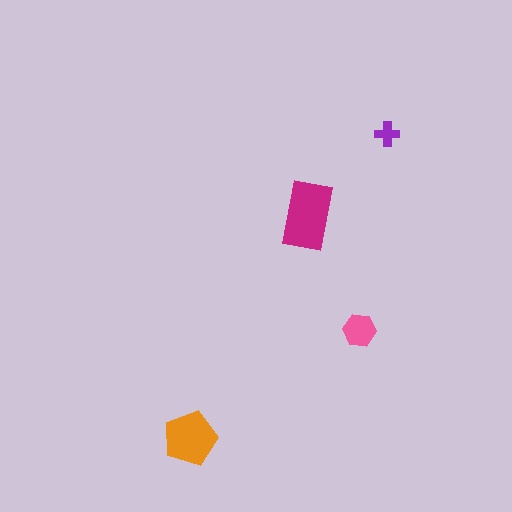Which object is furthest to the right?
The purple cross is rightmost.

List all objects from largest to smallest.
The magenta rectangle, the orange pentagon, the pink hexagon, the purple cross.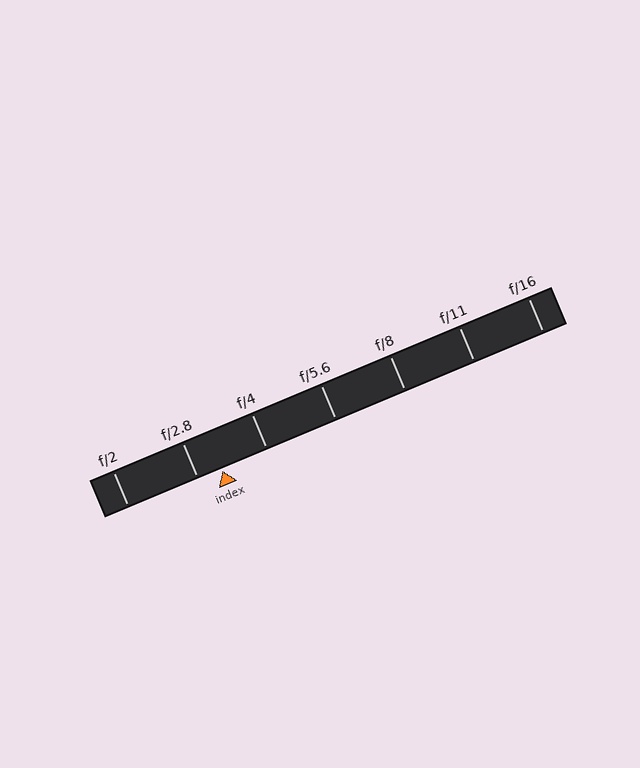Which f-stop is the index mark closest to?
The index mark is closest to f/2.8.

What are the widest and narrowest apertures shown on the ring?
The widest aperture shown is f/2 and the narrowest is f/16.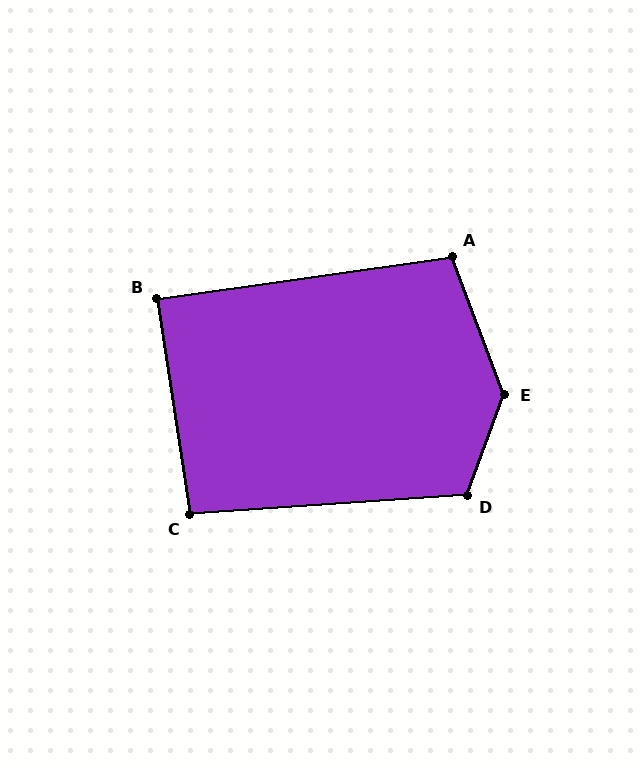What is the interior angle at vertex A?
Approximately 102 degrees (obtuse).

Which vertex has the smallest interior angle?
B, at approximately 89 degrees.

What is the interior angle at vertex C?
Approximately 95 degrees (approximately right).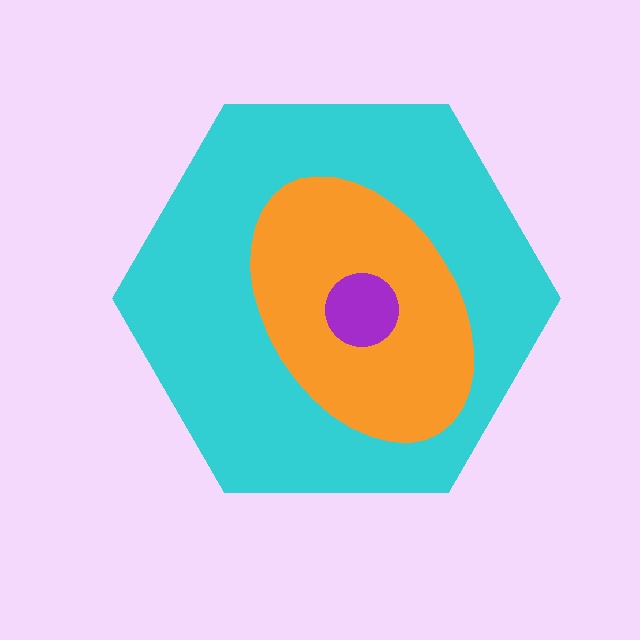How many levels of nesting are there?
3.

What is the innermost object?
The purple circle.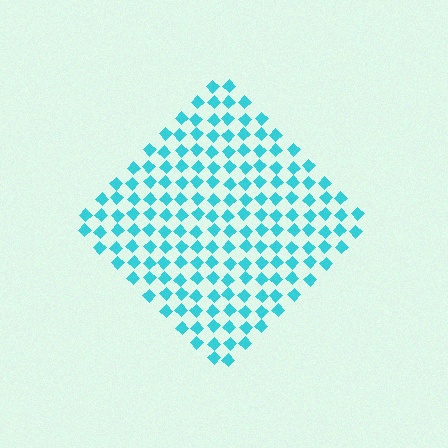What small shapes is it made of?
It is made of small diamonds.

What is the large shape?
The large shape is a diamond.